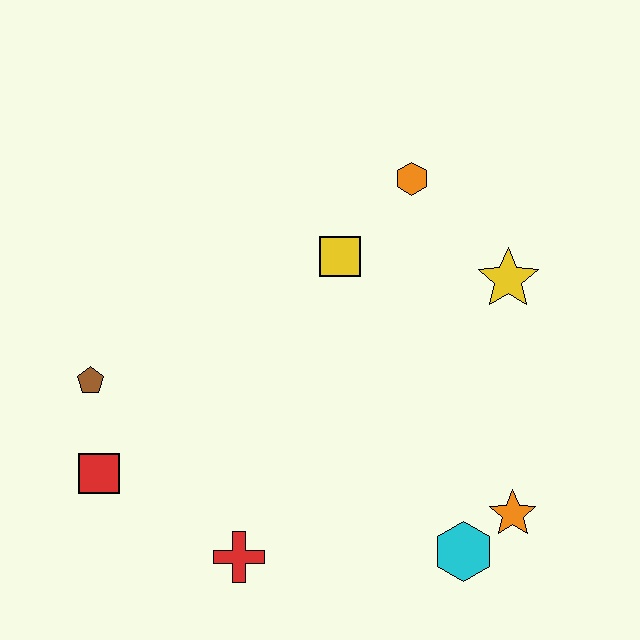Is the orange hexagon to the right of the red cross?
Yes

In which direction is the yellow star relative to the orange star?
The yellow star is above the orange star.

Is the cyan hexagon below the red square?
Yes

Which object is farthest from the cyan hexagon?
The brown pentagon is farthest from the cyan hexagon.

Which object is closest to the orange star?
The cyan hexagon is closest to the orange star.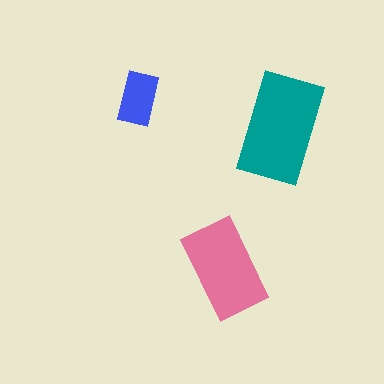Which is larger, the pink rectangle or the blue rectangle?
The pink one.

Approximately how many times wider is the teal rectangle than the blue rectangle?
About 2 times wider.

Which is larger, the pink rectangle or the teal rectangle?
The teal one.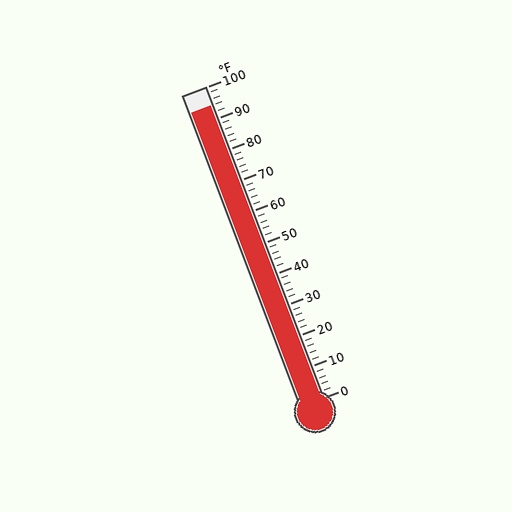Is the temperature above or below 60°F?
The temperature is above 60°F.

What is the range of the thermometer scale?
The thermometer scale ranges from 0°F to 100°F.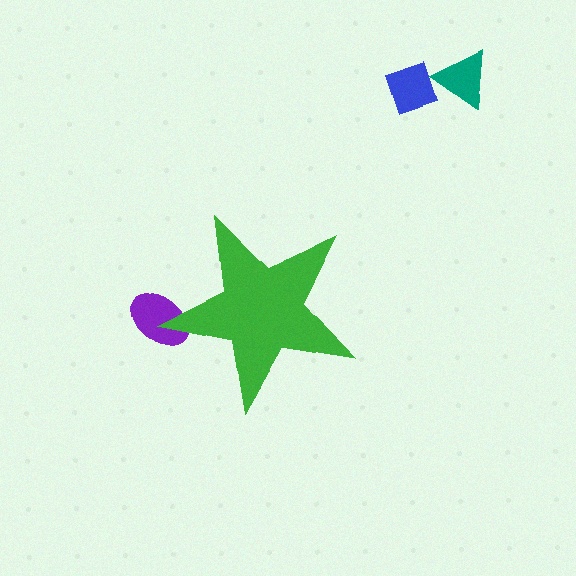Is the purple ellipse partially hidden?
Yes, the purple ellipse is partially hidden behind the green star.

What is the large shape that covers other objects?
A green star.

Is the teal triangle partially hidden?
No, the teal triangle is fully visible.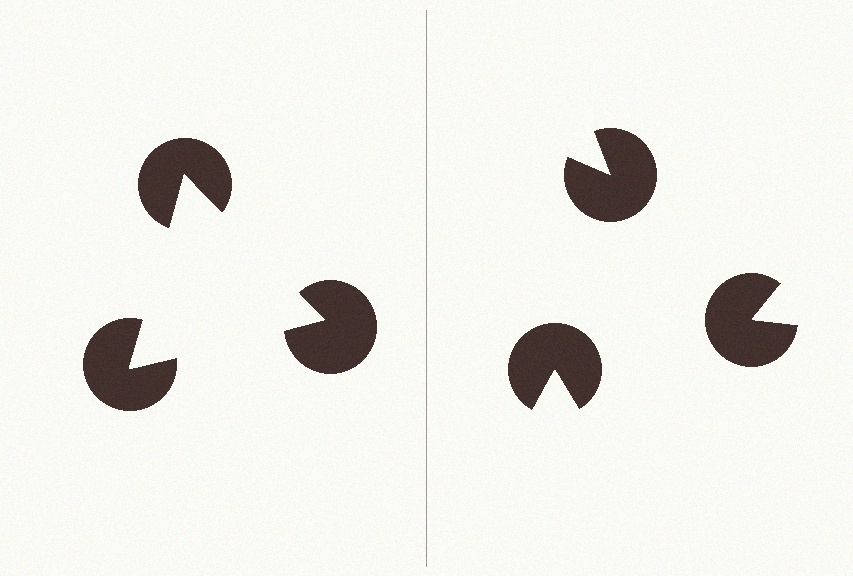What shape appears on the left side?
An illusory triangle.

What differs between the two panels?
The pac-man discs are positioned identically on both sides; only the wedge orientations differ. On the left they align to a triangle; on the right they are misaligned.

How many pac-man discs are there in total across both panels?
6 — 3 on each side.